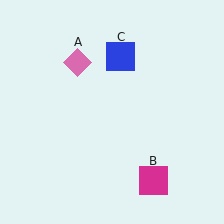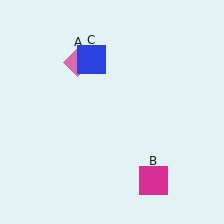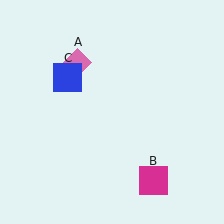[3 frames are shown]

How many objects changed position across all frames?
1 object changed position: blue square (object C).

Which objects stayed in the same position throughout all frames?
Pink diamond (object A) and magenta square (object B) remained stationary.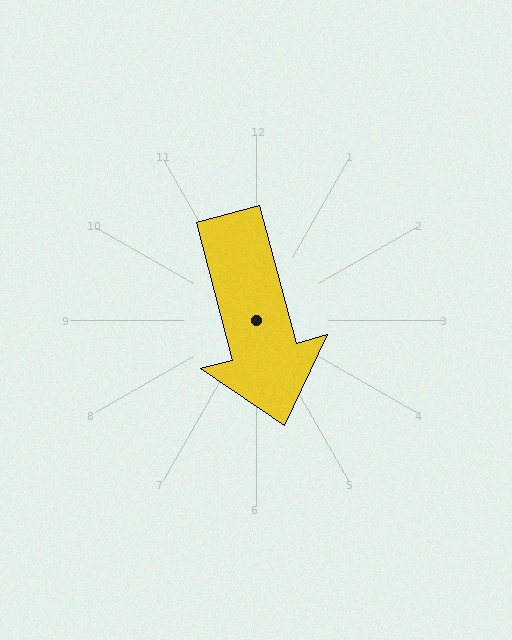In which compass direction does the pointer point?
South.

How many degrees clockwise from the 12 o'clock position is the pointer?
Approximately 165 degrees.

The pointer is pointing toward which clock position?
Roughly 6 o'clock.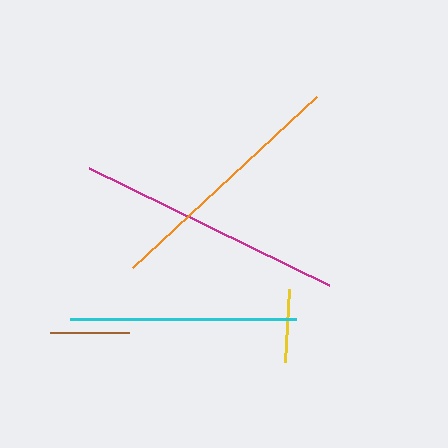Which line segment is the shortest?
The yellow line is the shortest at approximately 73 pixels.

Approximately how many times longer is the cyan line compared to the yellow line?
The cyan line is approximately 3.1 times the length of the yellow line.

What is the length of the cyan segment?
The cyan segment is approximately 225 pixels long.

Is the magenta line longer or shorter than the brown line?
The magenta line is longer than the brown line.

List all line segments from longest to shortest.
From longest to shortest: magenta, orange, cyan, brown, yellow.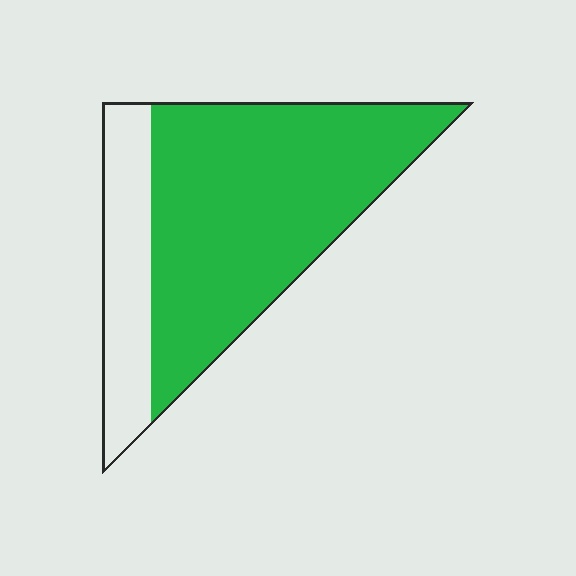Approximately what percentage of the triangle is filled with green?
Approximately 75%.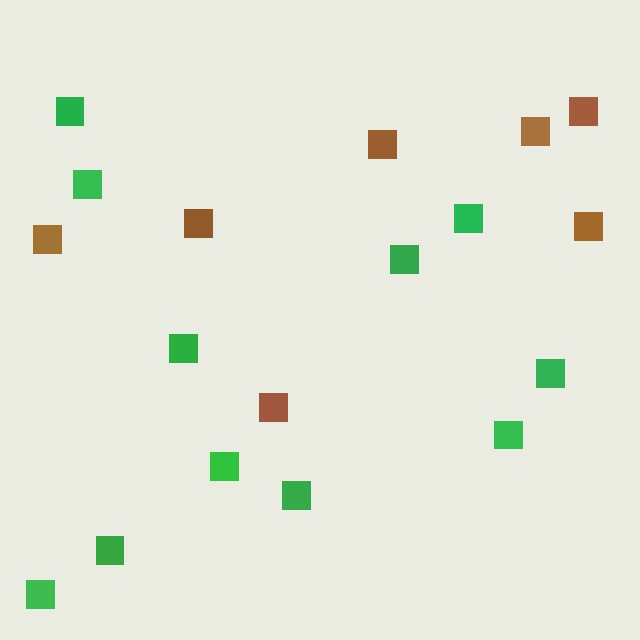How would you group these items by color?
There are 2 groups: one group of brown squares (7) and one group of green squares (11).